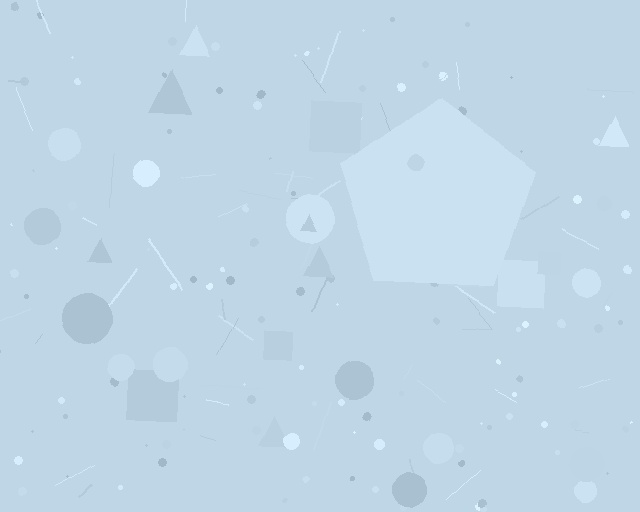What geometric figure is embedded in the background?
A pentagon is embedded in the background.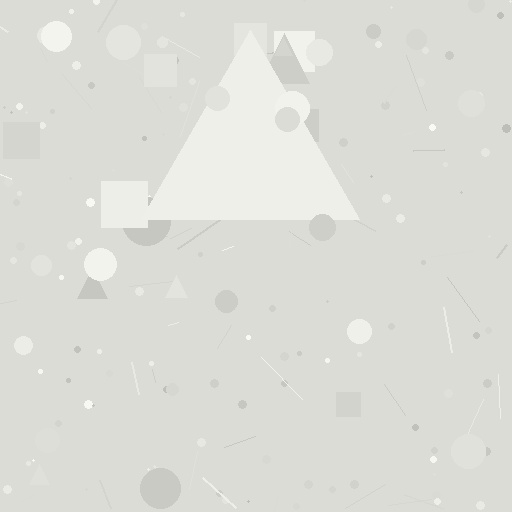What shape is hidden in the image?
A triangle is hidden in the image.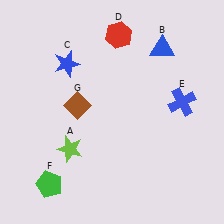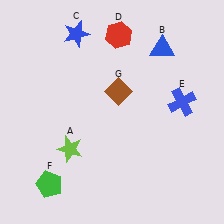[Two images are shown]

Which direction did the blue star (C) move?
The blue star (C) moved up.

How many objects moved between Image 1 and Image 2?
2 objects moved between the two images.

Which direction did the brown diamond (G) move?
The brown diamond (G) moved right.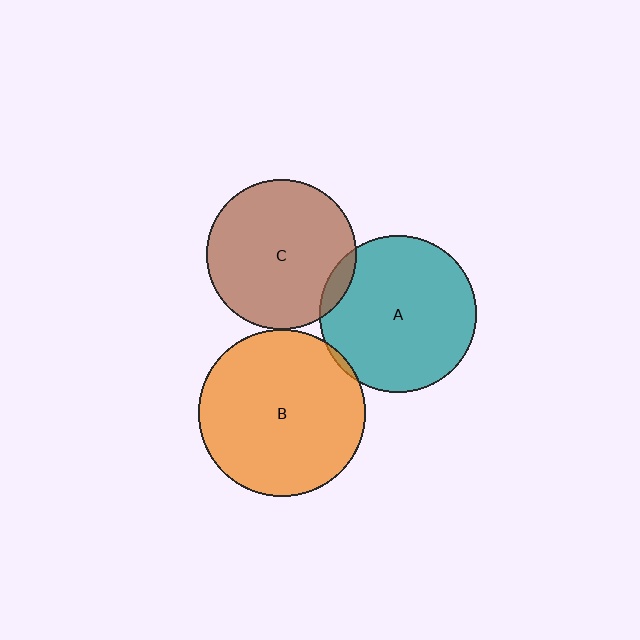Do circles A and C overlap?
Yes.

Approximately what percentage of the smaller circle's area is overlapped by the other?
Approximately 5%.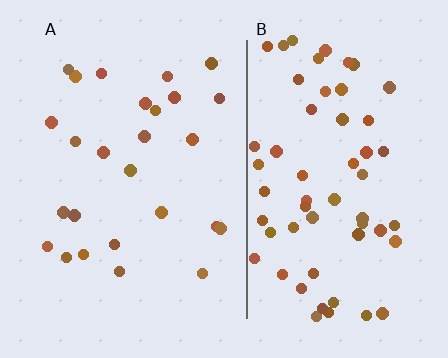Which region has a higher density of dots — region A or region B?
B (the right).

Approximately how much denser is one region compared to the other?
Approximately 2.3× — region B over region A.